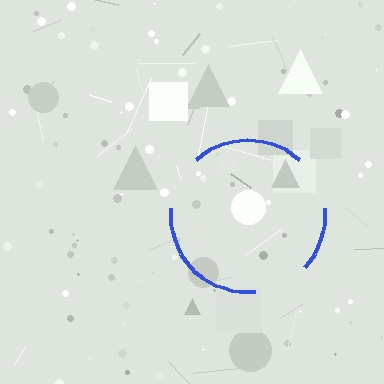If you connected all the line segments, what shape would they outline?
They would outline a circle.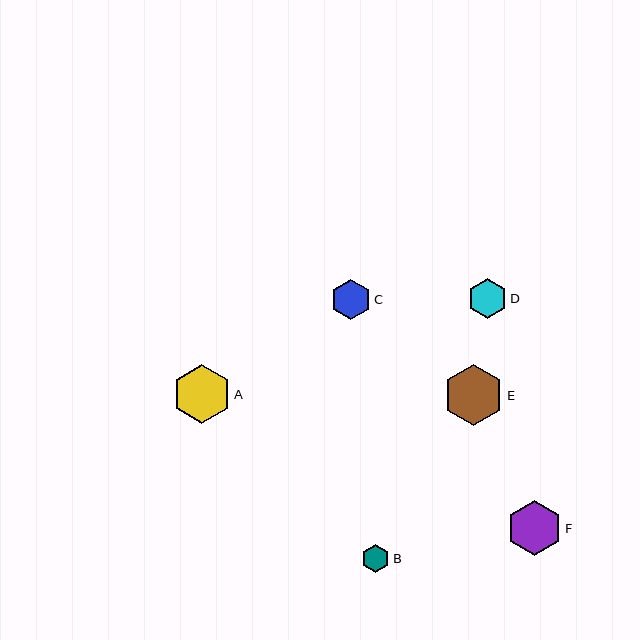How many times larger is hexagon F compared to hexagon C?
Hexagon F is approximately 1.4 times the size of hexagon C.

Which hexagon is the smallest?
Hexagon B is the smallest with a size of approximately 28 pixels.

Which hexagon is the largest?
Hexagon E is the largest with a size of approximately 61 pixels.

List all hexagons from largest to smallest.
From largest to smallest: E, A, F, C, D, B.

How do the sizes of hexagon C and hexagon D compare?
Hexagon C and hexagon D are approximately the same size.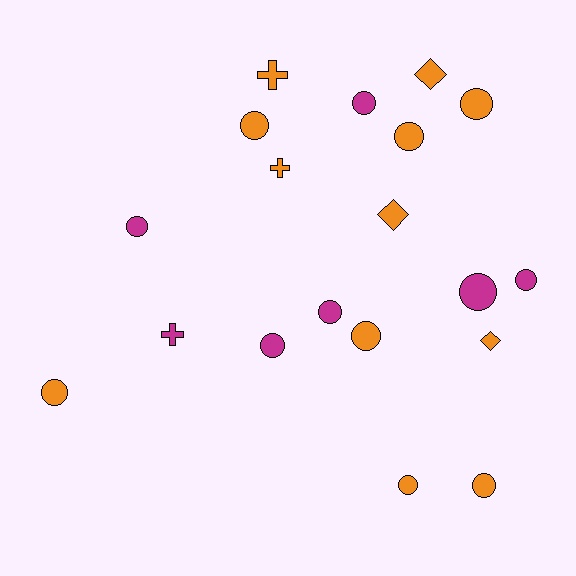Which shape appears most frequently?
Circle, with 13 objects.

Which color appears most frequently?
Orange, with 12 objects.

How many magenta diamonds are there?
There are no magenta diamonds.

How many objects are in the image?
There are 19 objects.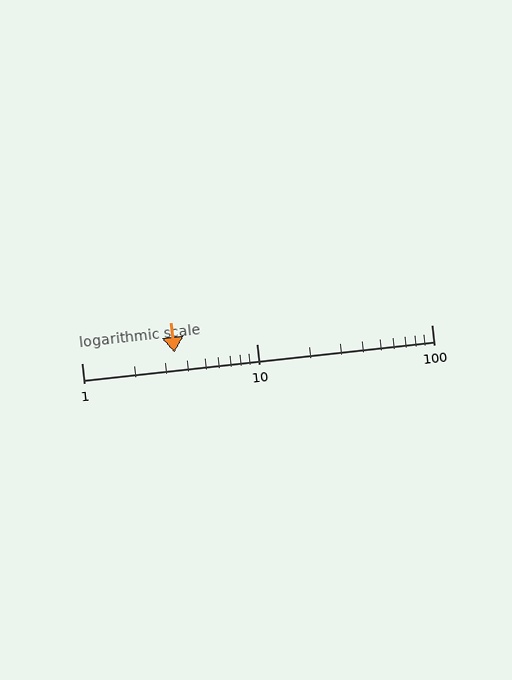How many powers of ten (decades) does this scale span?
The scale spans 2 decades, from 1 to 100.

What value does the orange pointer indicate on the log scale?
The pointer indicates approximately 3.4.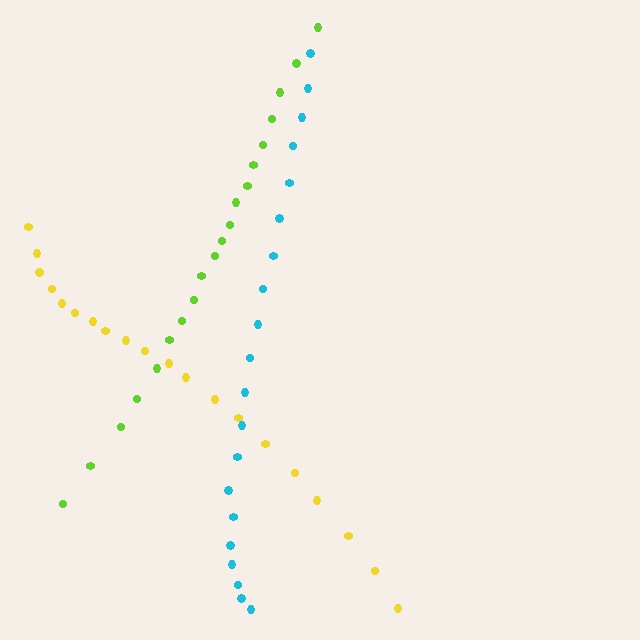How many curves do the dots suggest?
There are 3 distinct paths.